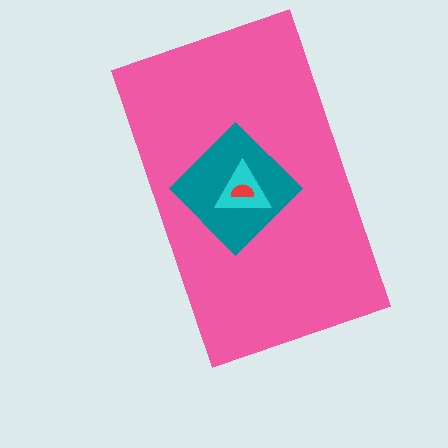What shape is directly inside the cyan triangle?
The red semicircle.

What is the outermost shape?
The pink rectangle.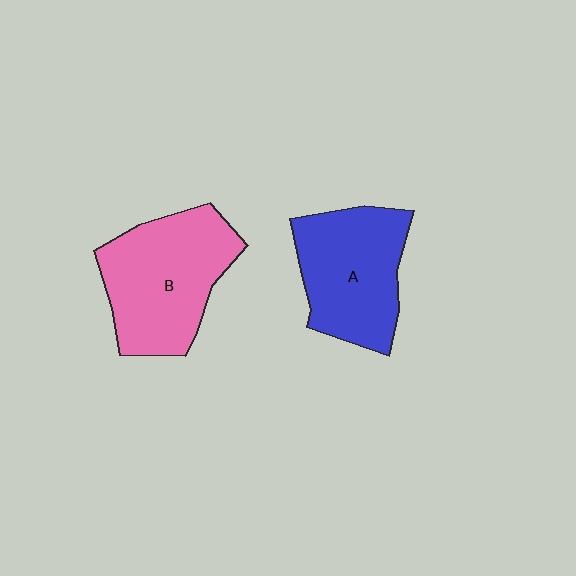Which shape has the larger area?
Shape B (pink).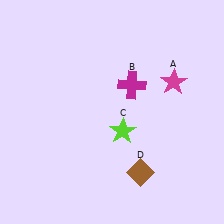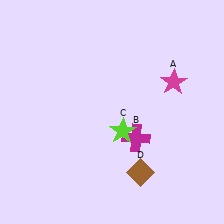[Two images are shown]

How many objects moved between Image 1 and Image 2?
1 object moved between the two images.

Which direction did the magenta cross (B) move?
The magenta cross (B) moved down.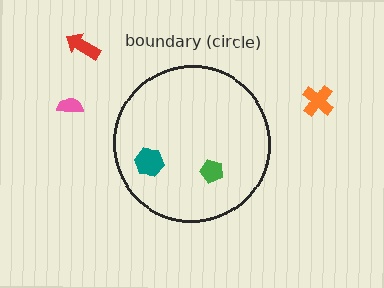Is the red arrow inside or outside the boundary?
Outside.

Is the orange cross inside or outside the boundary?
Outside.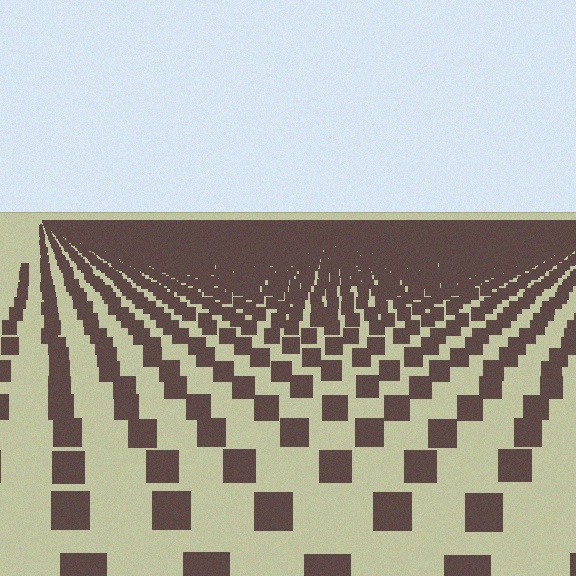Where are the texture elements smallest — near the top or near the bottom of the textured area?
Near the top.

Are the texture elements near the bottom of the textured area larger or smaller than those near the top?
Larger. Near the bottom, elements are closer to the viewer and appear at a bigger on-screen size.